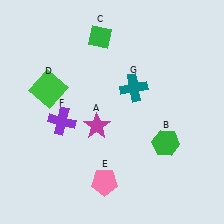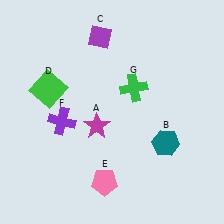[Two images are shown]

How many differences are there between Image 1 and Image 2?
There are 3 differences between the two images.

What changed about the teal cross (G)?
In Image 1, G is teal. In Image 2, it changed to green.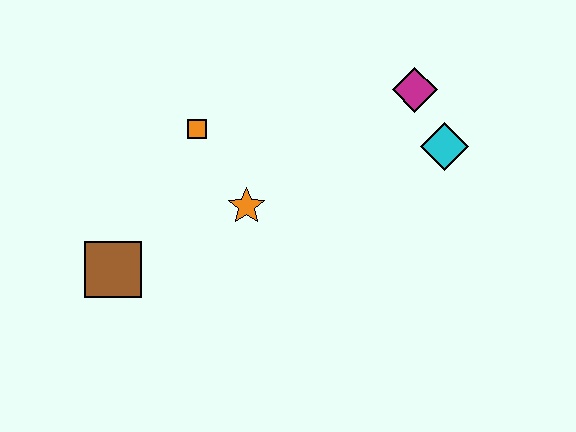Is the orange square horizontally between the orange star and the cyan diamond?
No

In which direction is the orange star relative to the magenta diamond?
The orange star is to the left of the magenta diamond.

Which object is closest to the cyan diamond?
The magenta diamond is closest to the cyan diamond.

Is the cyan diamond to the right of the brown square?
Yes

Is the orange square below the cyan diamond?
No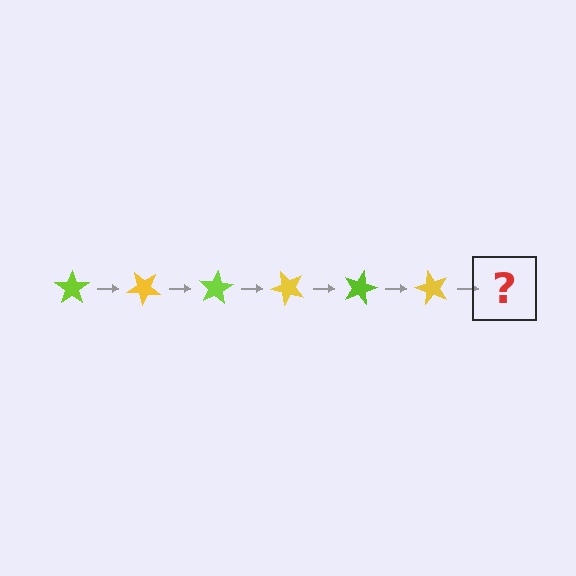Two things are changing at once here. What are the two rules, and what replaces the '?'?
The two rules are that it rotates 40 degrees each step and the color cycles through lime and yellow. The '?' should be a lime star, rotated 240 degrees from the start.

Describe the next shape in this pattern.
It should be a lime star, rotated 240 degrees from the start.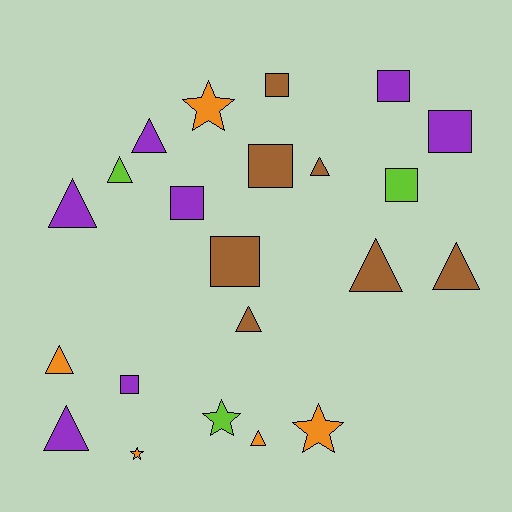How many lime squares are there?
There is 1 lime square.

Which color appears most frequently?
Purple, with 7 objects.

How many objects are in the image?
There are 22 objects.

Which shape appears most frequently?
Triangle, with 10 objects.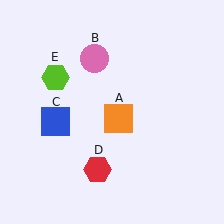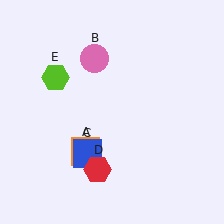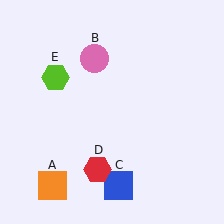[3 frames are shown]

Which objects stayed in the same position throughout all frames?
Pink circle (object B) and red hexagon (object D) and lime hexagon (object E) remained stationary.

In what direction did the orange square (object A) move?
The orange square (object A) moved down and to the left.